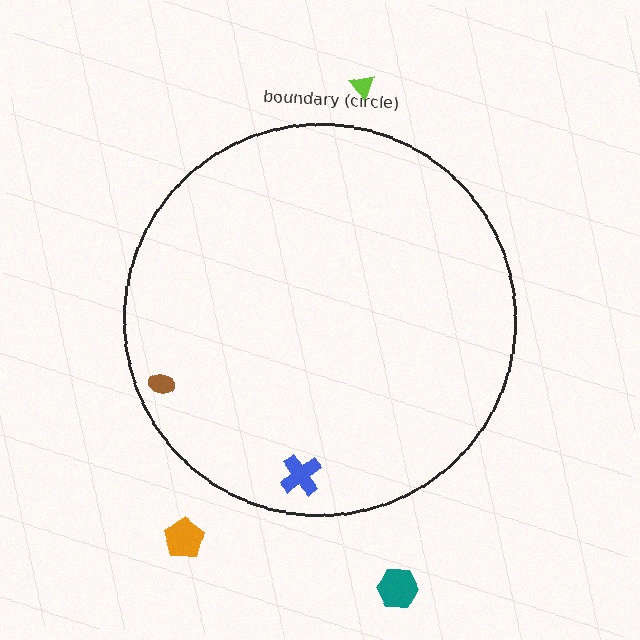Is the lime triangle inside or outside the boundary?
Outside.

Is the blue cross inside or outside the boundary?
Inside.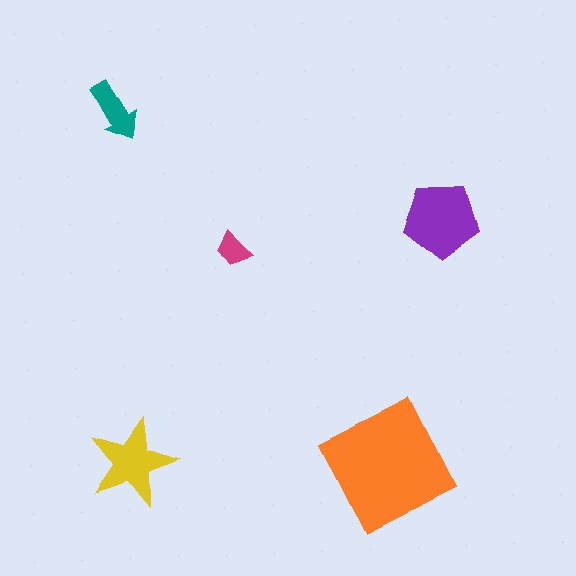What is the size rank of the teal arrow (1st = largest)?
4th.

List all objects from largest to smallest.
The orange square, the purple pentagon, the yellow star, the teal arrow, the magenta trapezoid.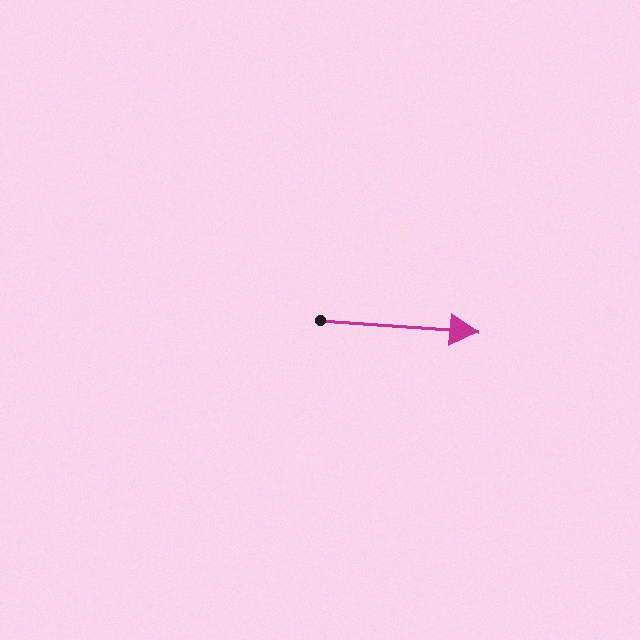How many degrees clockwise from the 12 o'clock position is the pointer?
Approximately 94 degrees.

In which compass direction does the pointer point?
East.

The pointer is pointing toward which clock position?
Roughly 3 o'clock.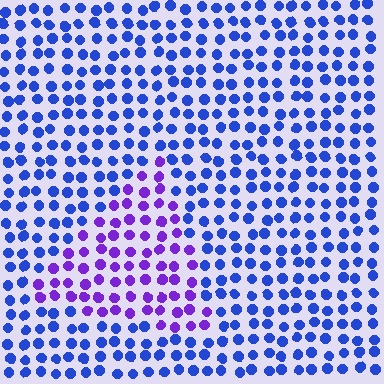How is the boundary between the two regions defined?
The boundary is defined purely by a slight shift in hue (about 42 degrees). Spacing, size, and orientation are identical on both sides.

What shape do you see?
I see a triangle.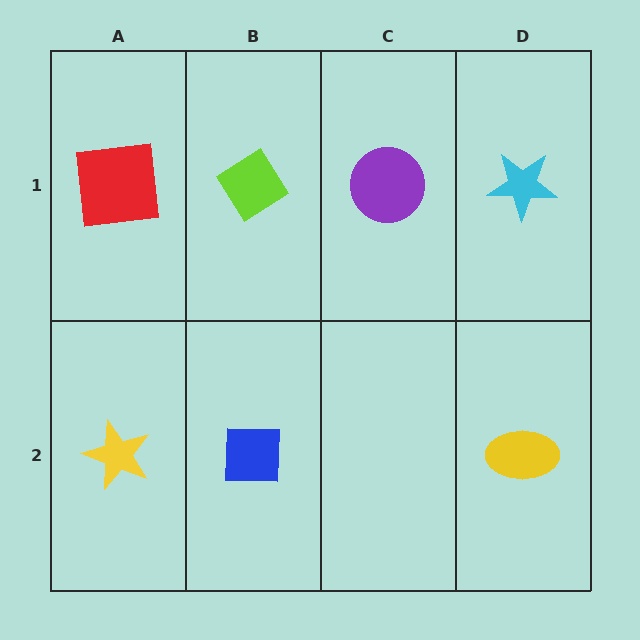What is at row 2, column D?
A yellow ellipse.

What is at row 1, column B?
A lime diamond.